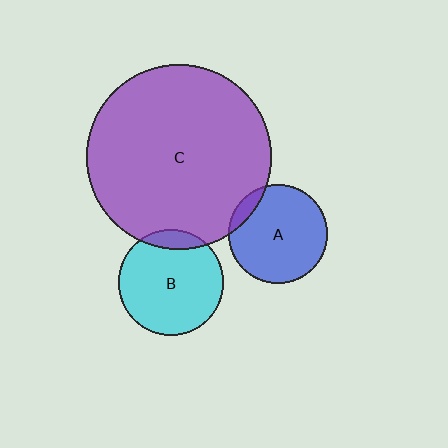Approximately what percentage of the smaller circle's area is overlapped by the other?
Approximately 10%.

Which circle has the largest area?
Circle C (purple).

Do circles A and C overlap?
Yes.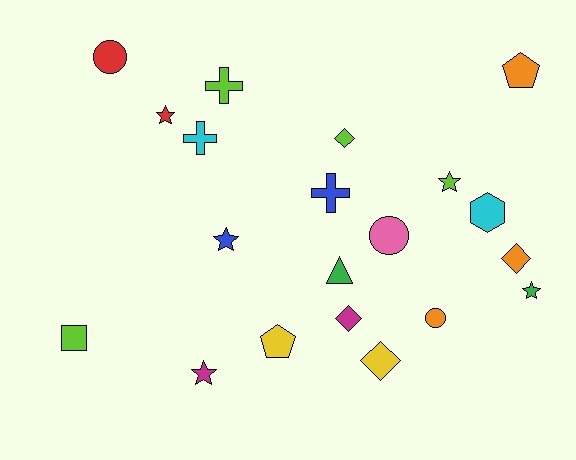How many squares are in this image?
There is 1 square.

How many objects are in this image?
There are 20 objects.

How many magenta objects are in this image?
There are 2 magenta objects.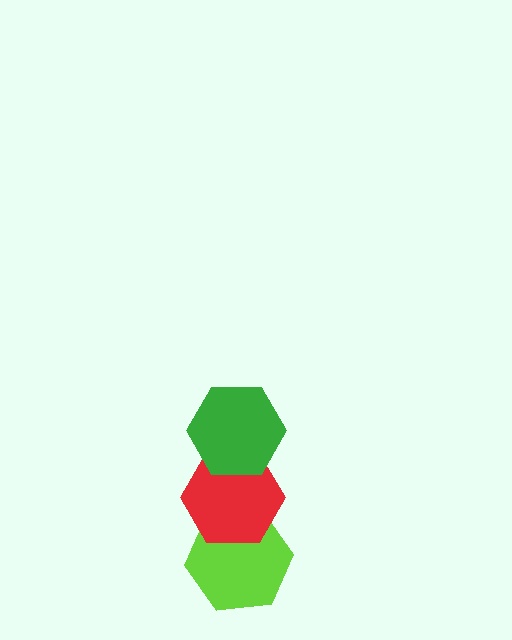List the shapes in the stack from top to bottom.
From top to bottom: the green hexagon, the red hexagon, the lime hexagon.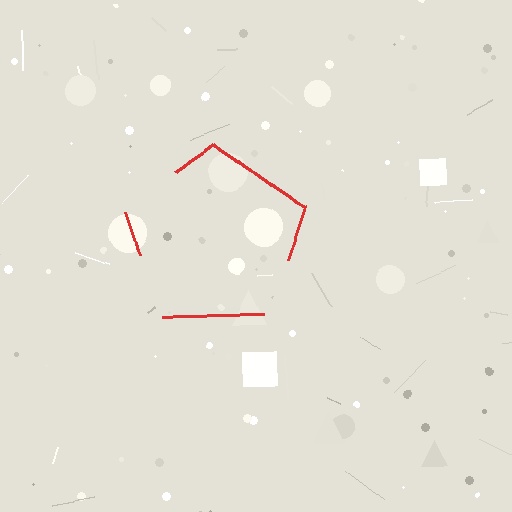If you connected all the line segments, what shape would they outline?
They would outline a pentagon.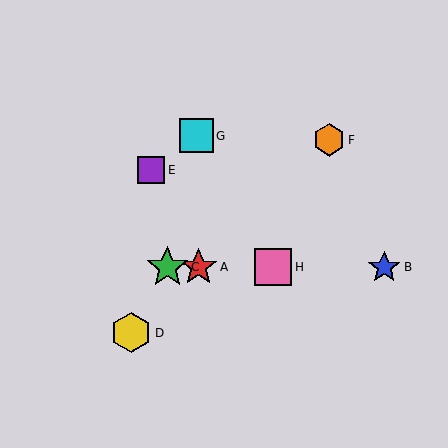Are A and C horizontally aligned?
Yes, both are at y≈267.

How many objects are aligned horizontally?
4 objects (A, B, C, H) are aligned horizontally.